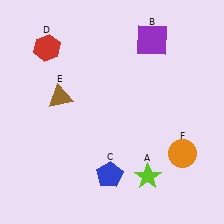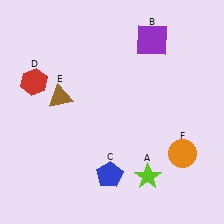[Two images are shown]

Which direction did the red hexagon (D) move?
The red hexagon (D) moved down.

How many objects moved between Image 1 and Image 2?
1 object moved between the two images.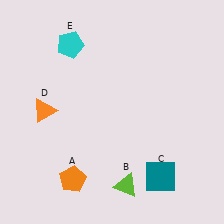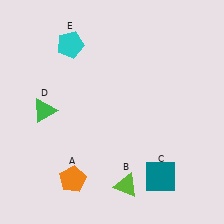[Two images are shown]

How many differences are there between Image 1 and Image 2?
There is 1 difference between the two images.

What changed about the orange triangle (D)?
In Image 1, D is orange. In Image 2, it changed to green.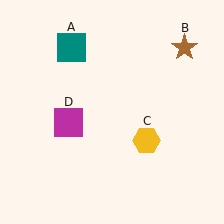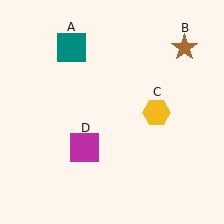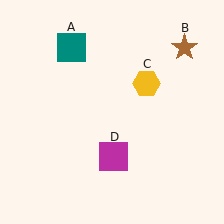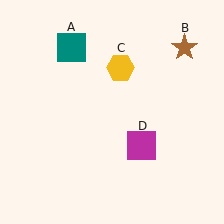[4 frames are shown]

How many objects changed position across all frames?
2 objects changed position: yellow hexagon (object C), magenta square (object D).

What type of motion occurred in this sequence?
The yellow hexagon (object C), magenta square (object D) rotated counterclockwise around the center of the scene.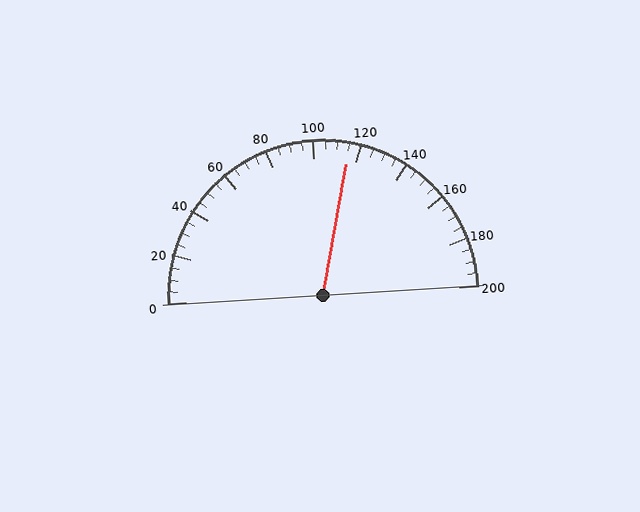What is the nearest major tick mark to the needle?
The nearest major tick mark is 120.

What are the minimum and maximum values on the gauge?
The gauge ranges from 0 to 200.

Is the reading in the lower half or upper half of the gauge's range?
The reading is in the upper half of the range (0 to 200).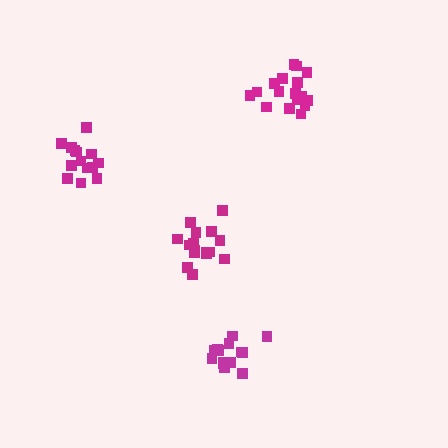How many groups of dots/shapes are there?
There are 4 groups.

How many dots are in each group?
Group 1: 14 dots, Group 2: 17 dots, Group 3: 16 dots, Group 4: 14 dots (61 total).